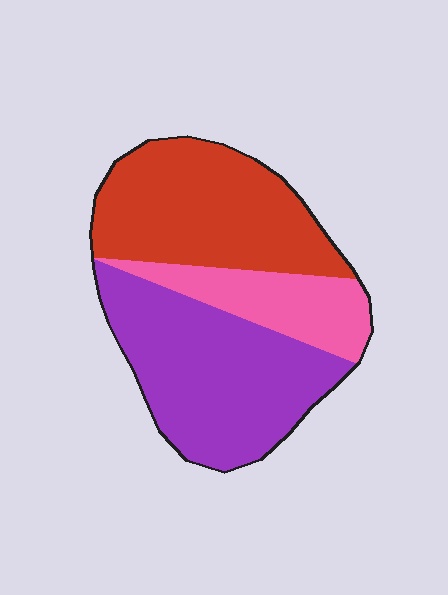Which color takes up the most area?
Purple, at roughly 45%.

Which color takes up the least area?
Pink, at roughly 20%.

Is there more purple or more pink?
Purple.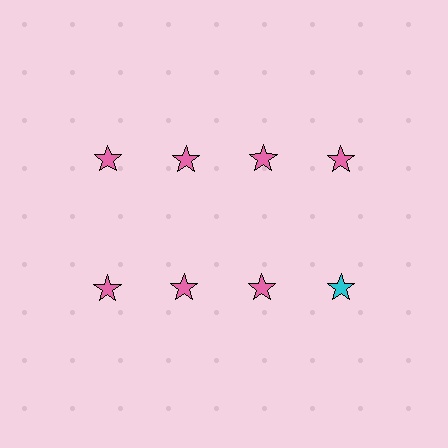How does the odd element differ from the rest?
It has a different color: cyan instead of pink.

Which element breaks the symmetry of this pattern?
The cyan star in the second row, second from right column breaks the symmetry. All other shapes are pink stars.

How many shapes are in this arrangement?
There are 8 shapes arranged in a grid pattern.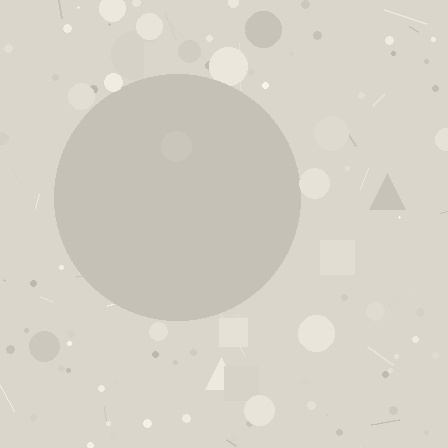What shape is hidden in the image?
A circle is hidden in the image.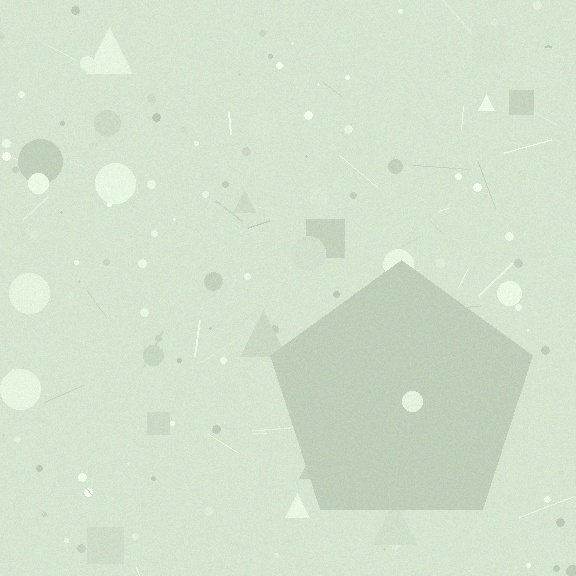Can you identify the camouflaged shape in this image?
The camouflaged shape is a pentagon.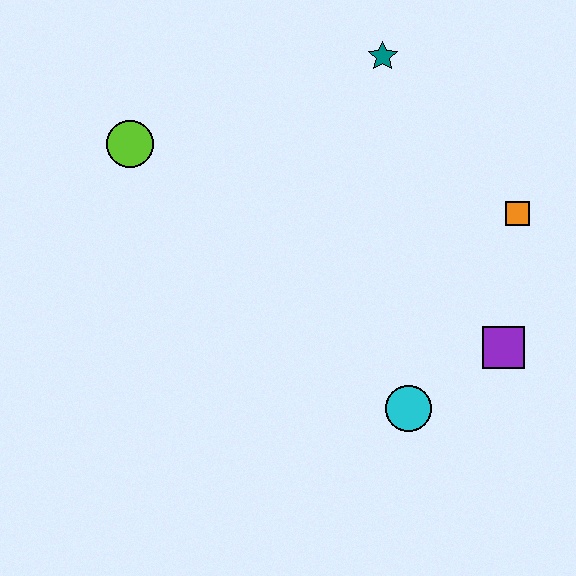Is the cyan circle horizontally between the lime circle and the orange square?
Yes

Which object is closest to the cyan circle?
The purple square is closest to the cyan circle.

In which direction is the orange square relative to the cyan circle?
The orange square is above the cyan circle.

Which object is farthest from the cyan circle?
The lime circle is farthest from the cyan circle.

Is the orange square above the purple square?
Yes